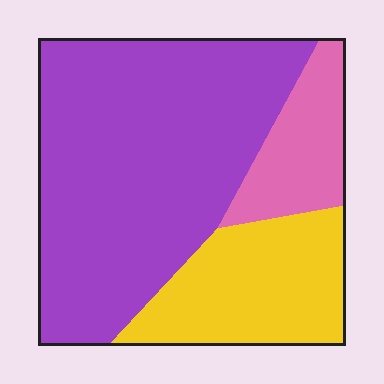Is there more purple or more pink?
Purple.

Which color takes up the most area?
Purple, at roughly 60%.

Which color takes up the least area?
Pink, at roughly 15%.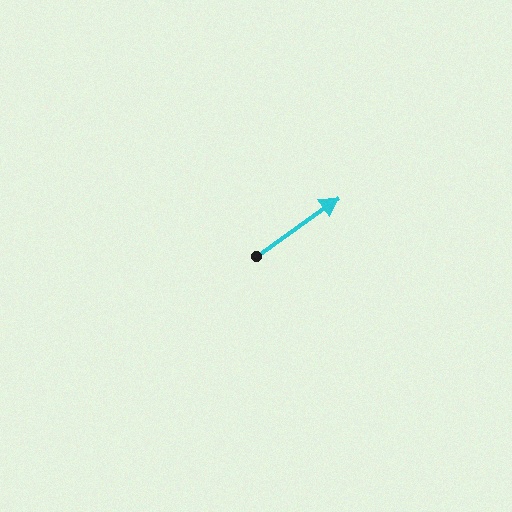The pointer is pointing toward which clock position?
Roughly 2 o'clock.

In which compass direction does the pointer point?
Northeast.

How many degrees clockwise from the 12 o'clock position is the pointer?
Approximately 55 degrees.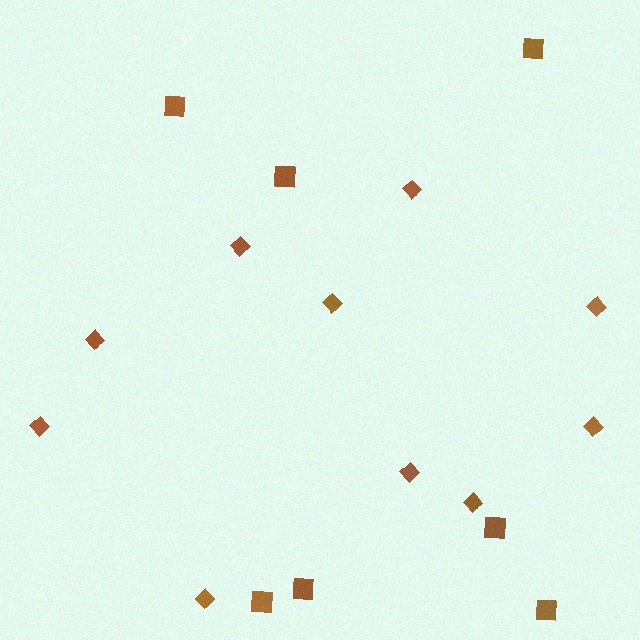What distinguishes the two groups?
There are 2 groups: one group of squares (7) and one group of diamonds (10).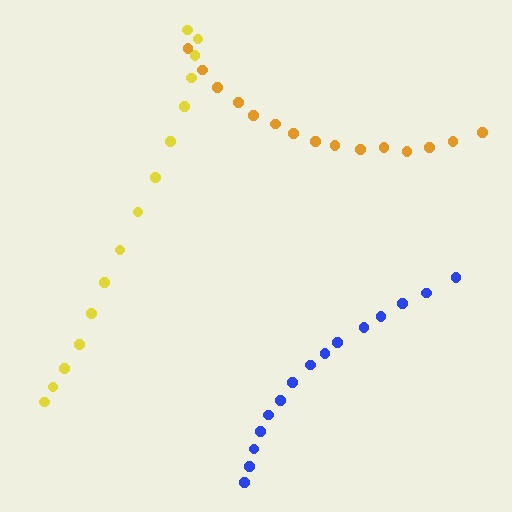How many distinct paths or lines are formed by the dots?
There are 3 distinct paths.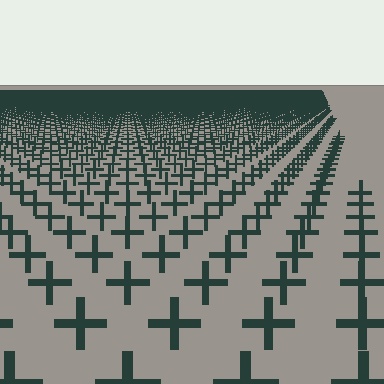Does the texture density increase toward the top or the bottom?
Density increases toward the top.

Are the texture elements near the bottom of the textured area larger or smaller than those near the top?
Larger. Near the bottom, elements are closer to the viewer and appear at a bigger on-screen size.